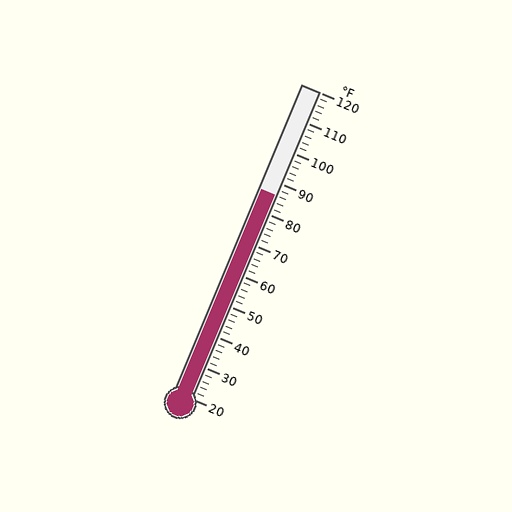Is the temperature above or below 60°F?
The temperature is above 60°F.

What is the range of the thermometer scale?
The thermometer scale ranges from 20°F to 120°F.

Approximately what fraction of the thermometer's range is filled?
The thermometer is filled to approximately 65% of its range.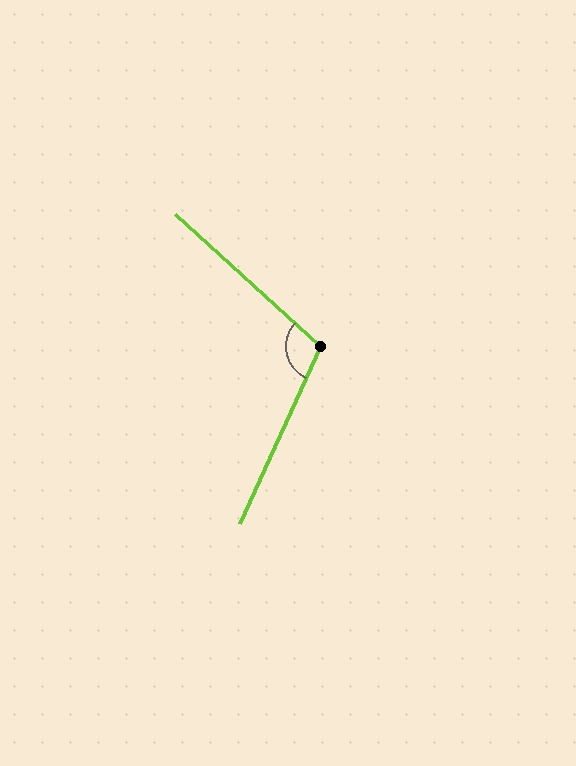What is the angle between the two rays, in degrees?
Approximately 108 degrees.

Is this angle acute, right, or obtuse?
It is obtuse.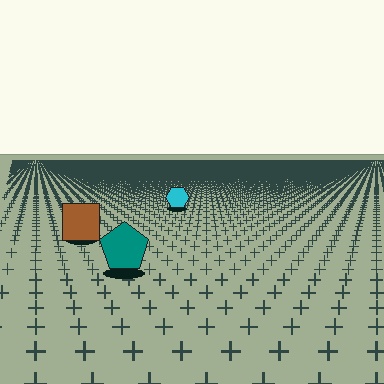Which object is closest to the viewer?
The teal pentagon is closest. The texture marks near it are larger and more spread out.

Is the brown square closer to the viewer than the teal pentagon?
No. The teal pentagon is closer — you can tell from the texture gradient: the ground texture is coarser near it.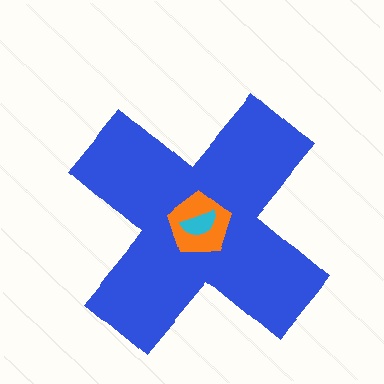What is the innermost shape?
The cyan semicircle.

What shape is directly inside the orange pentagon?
The cyan semicircle.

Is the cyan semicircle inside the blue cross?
Yes.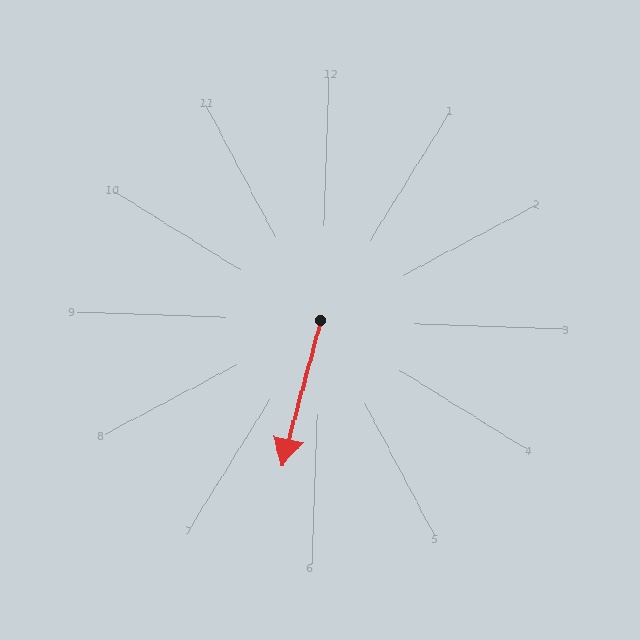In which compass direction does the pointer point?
South.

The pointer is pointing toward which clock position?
Roughly 6 o'clock.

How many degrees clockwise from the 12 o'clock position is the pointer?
Approximately 193 degrees.